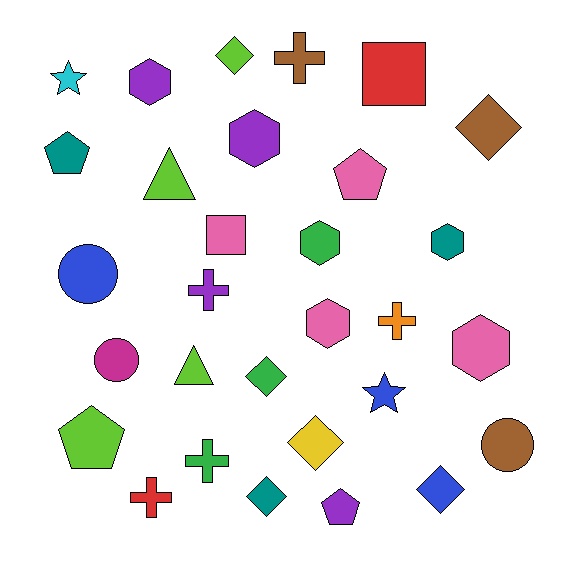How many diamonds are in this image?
There are 6 diamonds.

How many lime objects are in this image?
There are 4 lime objects.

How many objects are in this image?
There are 30 objects.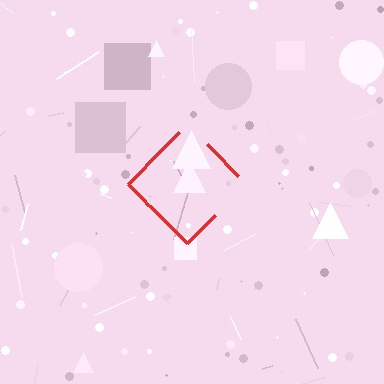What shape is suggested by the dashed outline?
The dashed outline suggests a diamond.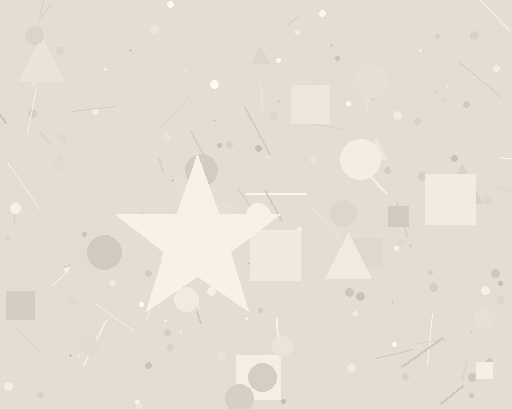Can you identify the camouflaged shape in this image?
The camouflaged shape is a star.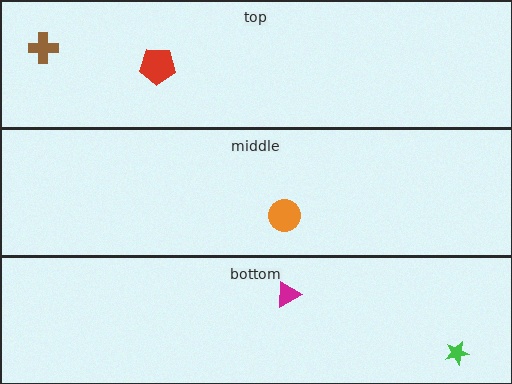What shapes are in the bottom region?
The green star, the magenta triangle.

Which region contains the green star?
The bottom region.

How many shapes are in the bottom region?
2.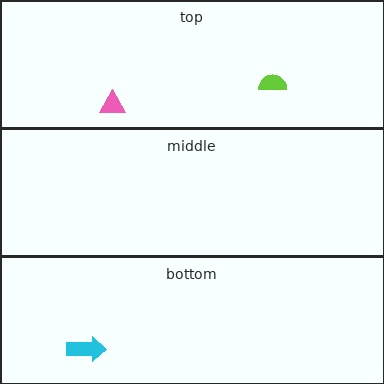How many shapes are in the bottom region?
1.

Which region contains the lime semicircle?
The top region.